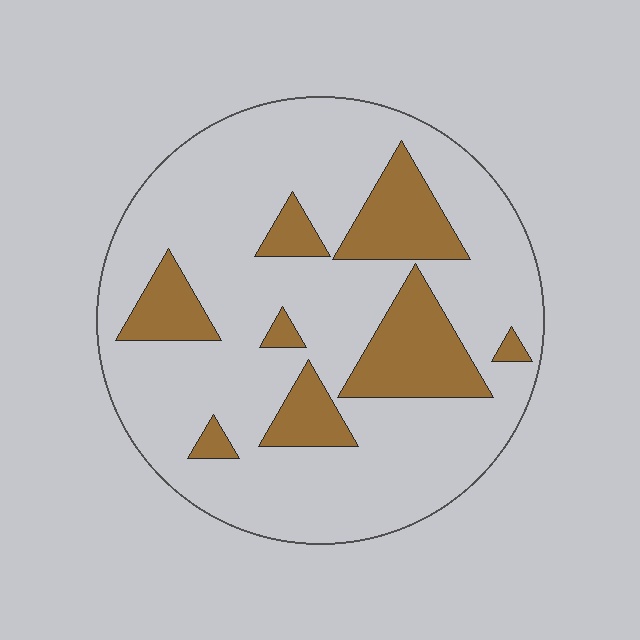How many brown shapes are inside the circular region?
8.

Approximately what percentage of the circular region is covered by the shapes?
Approximately 20%.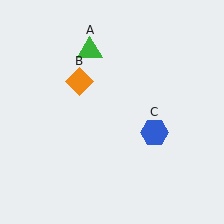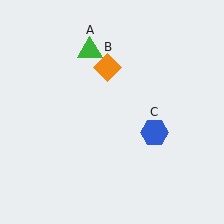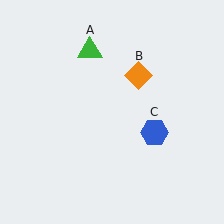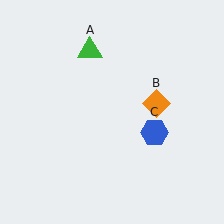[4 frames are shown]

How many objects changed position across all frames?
1 object changed position: orange diamond (object B).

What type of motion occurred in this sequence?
The orange diamond (object B) rotated clockwise around the center of the scene.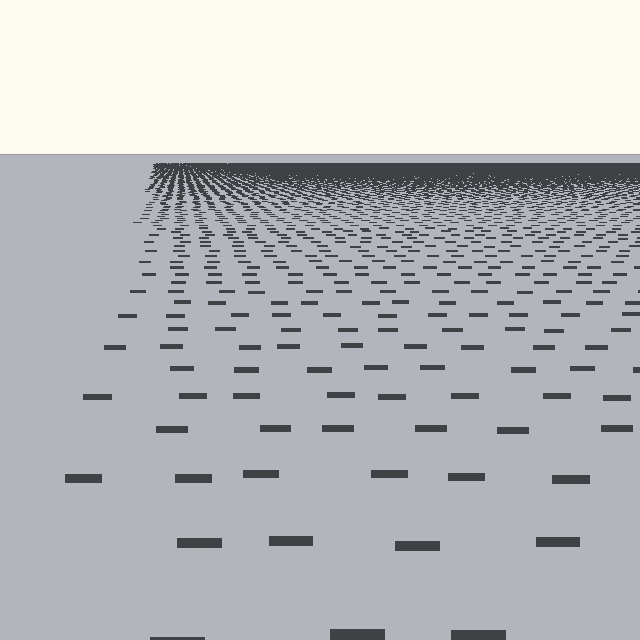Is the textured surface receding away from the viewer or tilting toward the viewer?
The surface is receding away from the viewer. Texture elements get smaller and denser toward the top.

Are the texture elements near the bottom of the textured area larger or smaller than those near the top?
Larger. Near the bottom, elements are closer to the viewer and appear at a bigger on-screen size.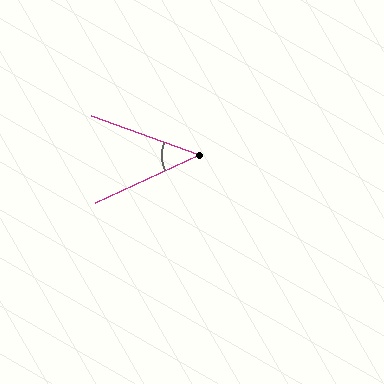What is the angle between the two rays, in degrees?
Approximately 45 degrees.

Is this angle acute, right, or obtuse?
It is acute.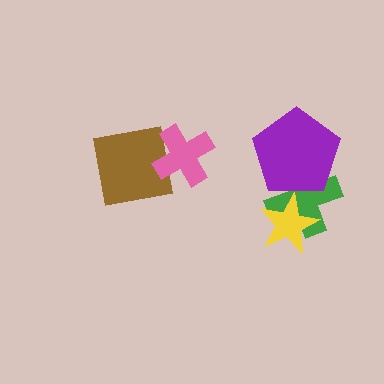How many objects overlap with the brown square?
1 object overlaps with the brown square.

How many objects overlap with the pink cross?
1 object overlaps with the pink cross.